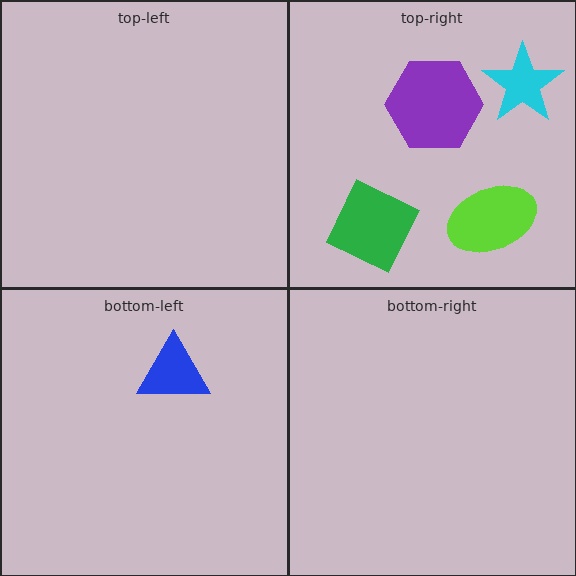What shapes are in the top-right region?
The purple hexagon, the lime ellipse, the cyan star, the green diamond.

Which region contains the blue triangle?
The bottom-left region.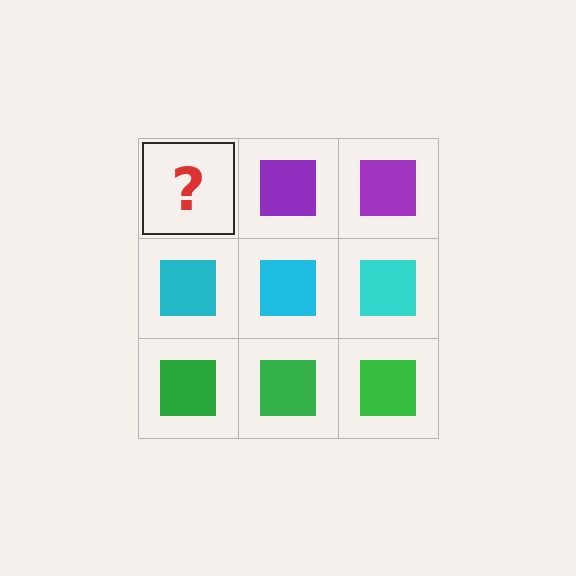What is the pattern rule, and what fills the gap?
The rule is that each row has a consistent color. The gap should be filled with a purple square.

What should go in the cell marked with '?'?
The missing cell should contain a purple square.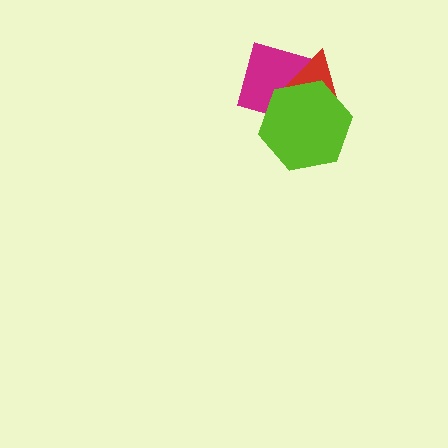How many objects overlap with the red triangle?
2 objects overlap with the red triangle.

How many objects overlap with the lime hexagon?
2 objects overlap with the lime hexagon.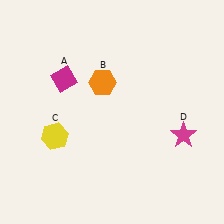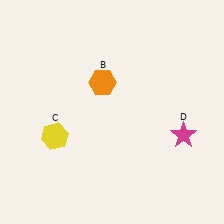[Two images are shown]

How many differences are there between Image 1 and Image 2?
There is 1 difference between the two images.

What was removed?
The magenta diamond (A) was removed in Image 2.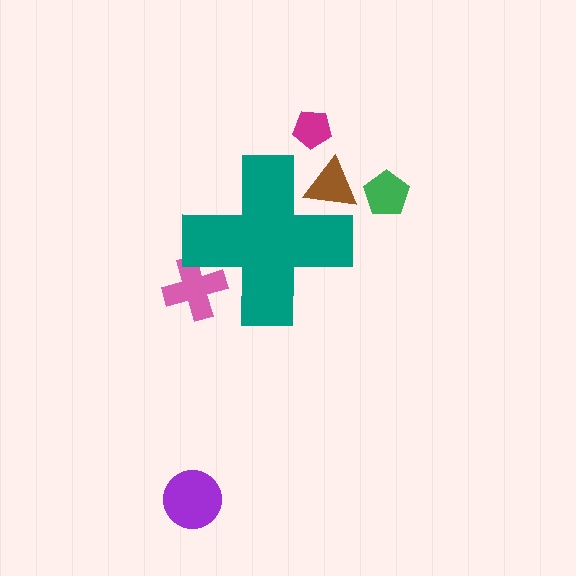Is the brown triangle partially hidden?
Yes, the brown triangle is partially hidden behind the teal cross.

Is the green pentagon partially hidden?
No, the green pentagon is fully visible.